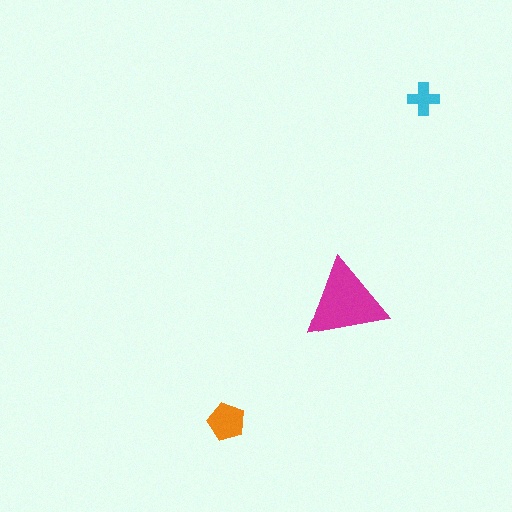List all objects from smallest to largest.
The cyan cross, the orange pentagon, the magenta triangle.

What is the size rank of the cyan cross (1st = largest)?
3rd.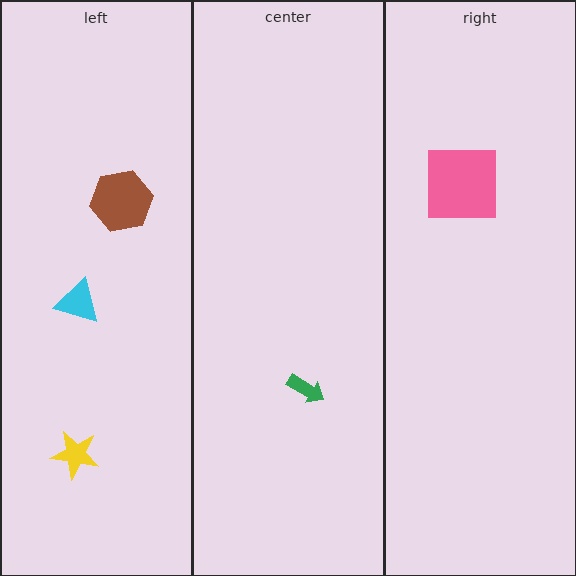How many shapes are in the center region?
1.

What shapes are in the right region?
The pink square.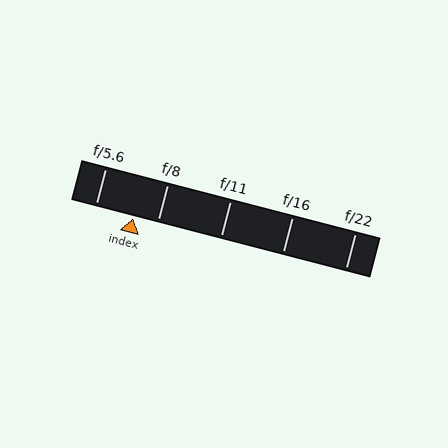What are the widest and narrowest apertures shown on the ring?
The widest aperture shown is f/5.6 and the narrowest is f/22.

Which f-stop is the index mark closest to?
The index mark is closest to f/8.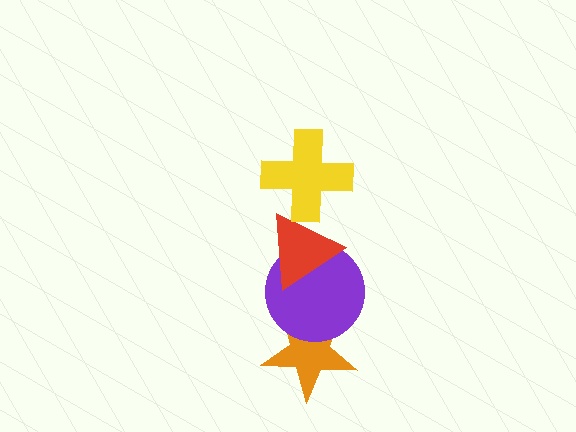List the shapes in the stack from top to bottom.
From top to bottom: the yellow cross, the red triangle, the purple circle, the orange star.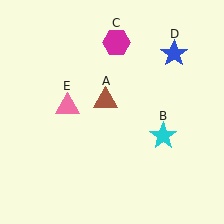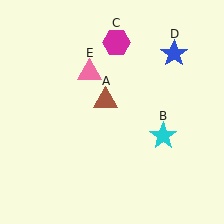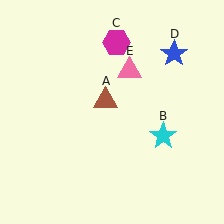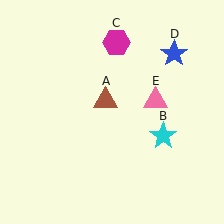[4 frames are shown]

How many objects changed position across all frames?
1 object changed position: pink triangle (object E).